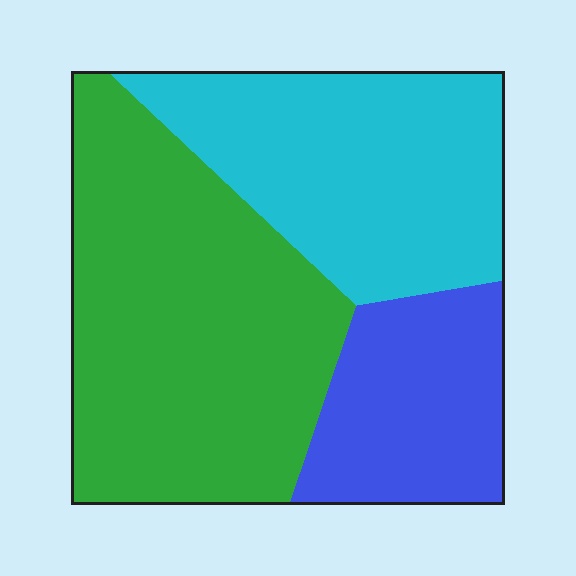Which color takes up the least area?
Blue, at roughly 20%.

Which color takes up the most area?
Green, at roughly 45%.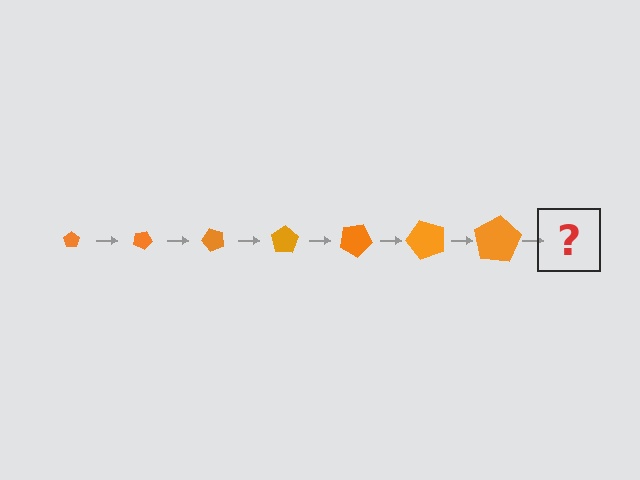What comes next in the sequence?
The next element should be a pentagon, larger than the previous one and rotated 175 degrees from the start.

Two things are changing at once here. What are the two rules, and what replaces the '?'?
The two rules are that the pentagon grows larger each step and it rotates 25 degrees each step. The '?' should be a pentagon, larger than the previous one and rotated 175 degrees from the start.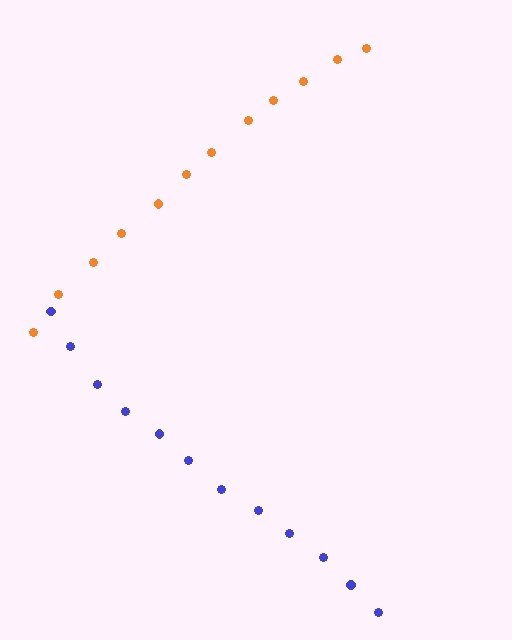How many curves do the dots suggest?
There are 2 distinct paths.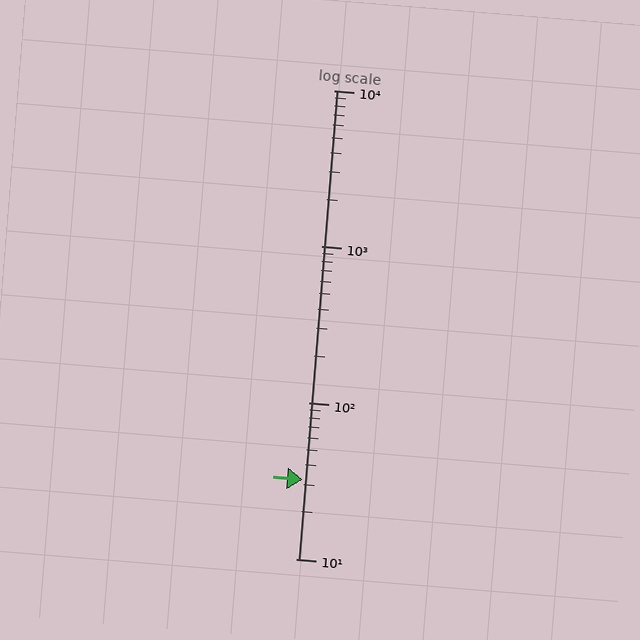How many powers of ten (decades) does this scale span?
The scale spans 3 decades, from 10 to 10000.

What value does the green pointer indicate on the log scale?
The pointer indicates approximately 32.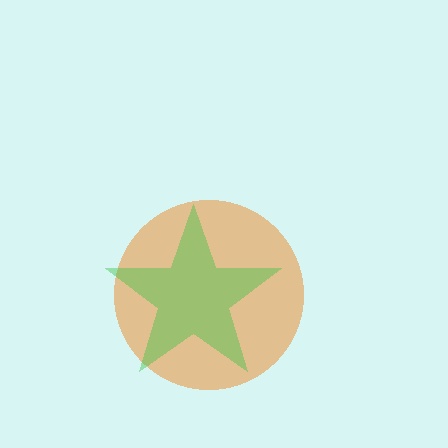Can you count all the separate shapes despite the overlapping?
Yes, there are 2 separate shapes.